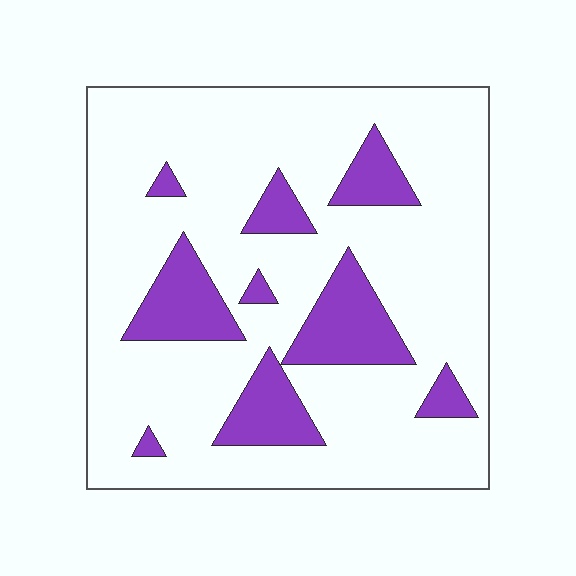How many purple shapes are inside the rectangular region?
9.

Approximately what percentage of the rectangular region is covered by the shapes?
Approximately 20%.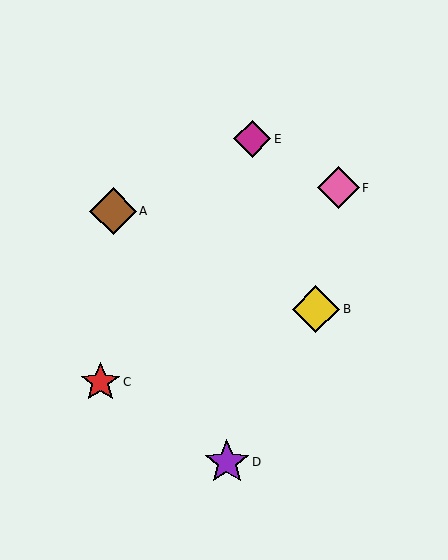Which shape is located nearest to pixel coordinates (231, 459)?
The purple star (labeled D) at (227, 462) is nearest to that location.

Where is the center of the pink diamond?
The center of the pink diamond is at (339, 188).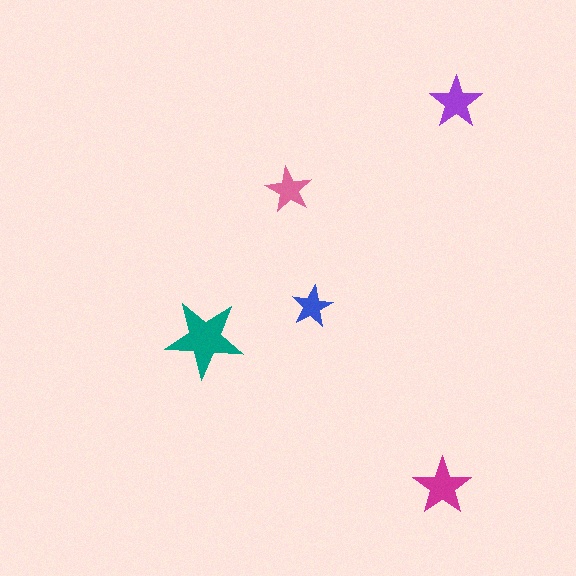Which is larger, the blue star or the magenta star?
The magenta one.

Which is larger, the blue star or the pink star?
The pink one.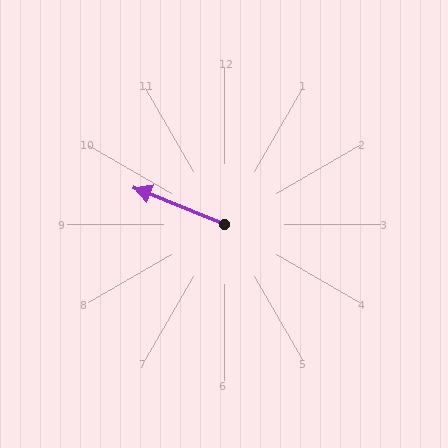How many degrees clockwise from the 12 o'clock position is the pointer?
Approximately 292 degrees.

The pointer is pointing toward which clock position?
Roughly 10 o'clock.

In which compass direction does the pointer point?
West.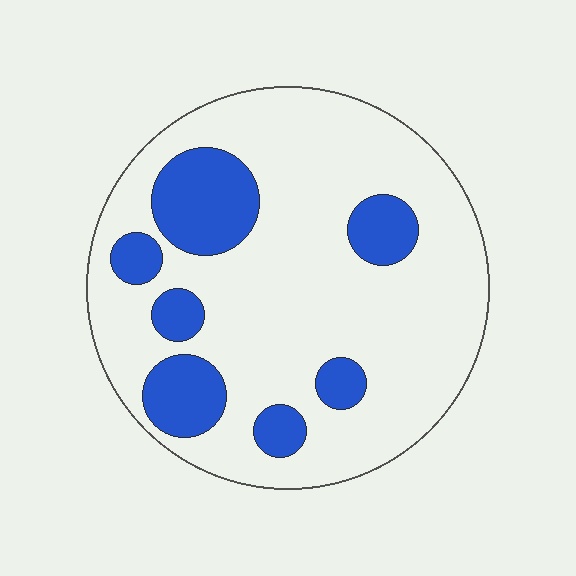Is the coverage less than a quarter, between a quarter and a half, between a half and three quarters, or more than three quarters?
Less than a quarter.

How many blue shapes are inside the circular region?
7.